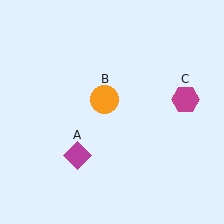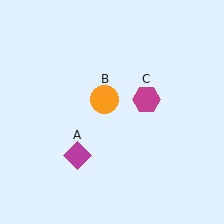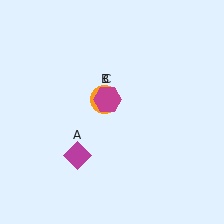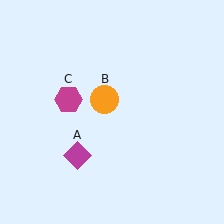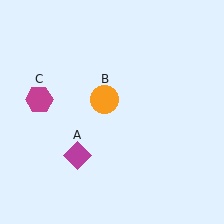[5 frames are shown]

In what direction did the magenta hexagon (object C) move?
The magenta hexagon (object C) moved left.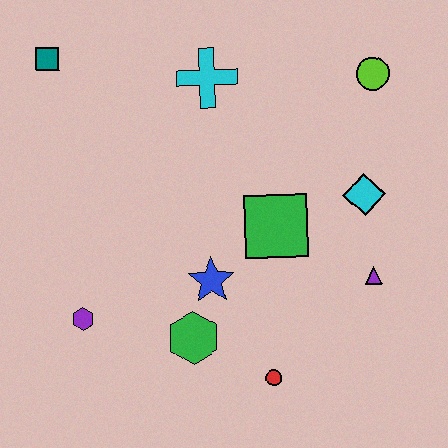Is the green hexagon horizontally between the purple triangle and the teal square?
Yes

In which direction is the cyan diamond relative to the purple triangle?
The cyan diamond is above the purple triangle.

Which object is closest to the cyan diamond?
The purple triangle is closest to the cyan diamond.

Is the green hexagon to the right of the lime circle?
No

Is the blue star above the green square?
No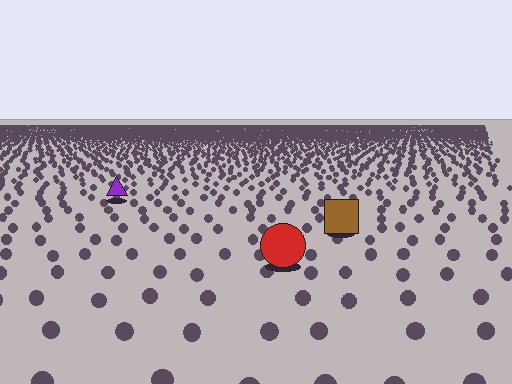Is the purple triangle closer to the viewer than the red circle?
No. The red circle is closer — you can tell from the texture gradient: the ground texture is coarser near it.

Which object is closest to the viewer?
The red circle is closest. The texture marks near it are larger and more spread out.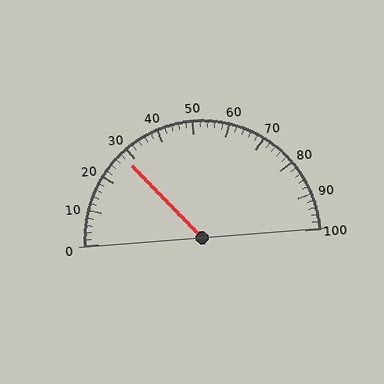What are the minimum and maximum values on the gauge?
The gauge ranges from 0 to 100.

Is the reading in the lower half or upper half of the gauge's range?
The reading is in the lower half of the range (0 to 100).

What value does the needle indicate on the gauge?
The needle indicates approximately 28.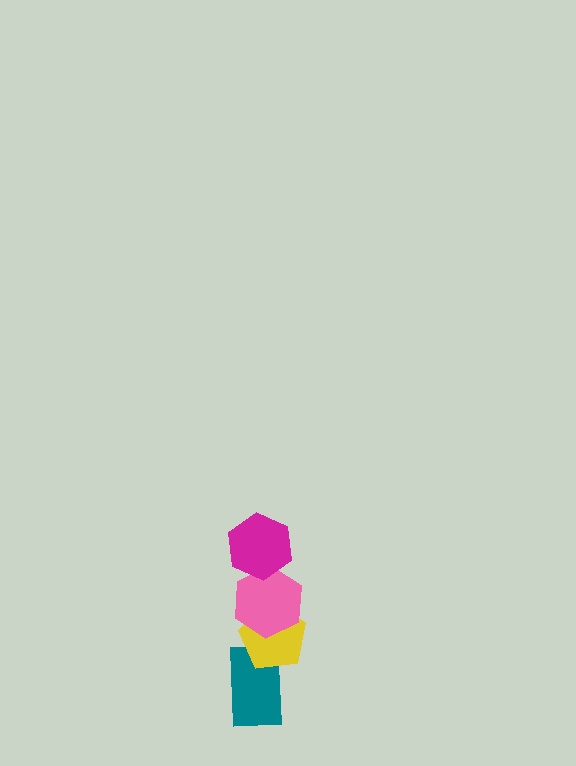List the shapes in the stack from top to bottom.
From top to bottom: the magenta hexagon, the pink hexagon, the yellow pentagon, the teal rectangle.